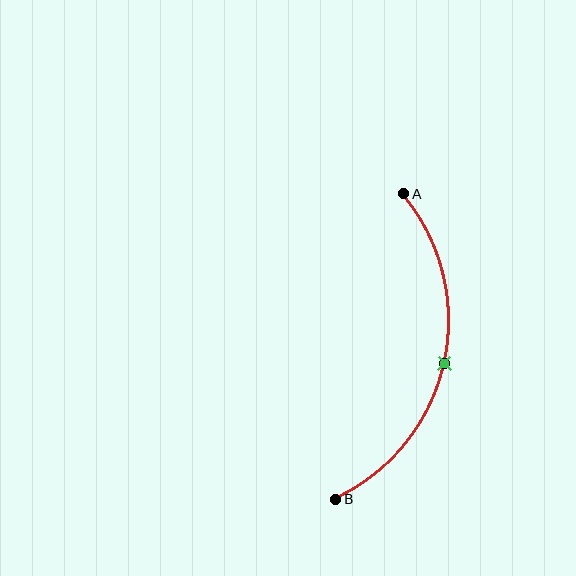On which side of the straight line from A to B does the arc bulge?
The arc bulges to the right of the straight line connecting A and B.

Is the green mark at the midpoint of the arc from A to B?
Yes. The green mark lies on the arc at equal arc-length from both A and B — it is the arc midpoint.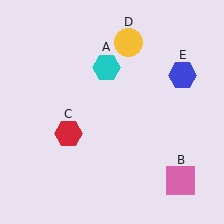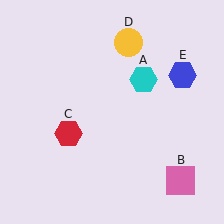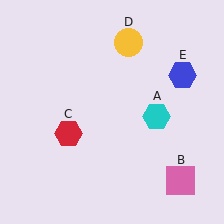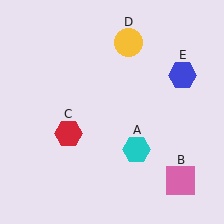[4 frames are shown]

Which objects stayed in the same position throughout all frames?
Pink square (object B) and red hexagon (object C) and yellow circle (object D) and blue hexagon (object E) remained stationary.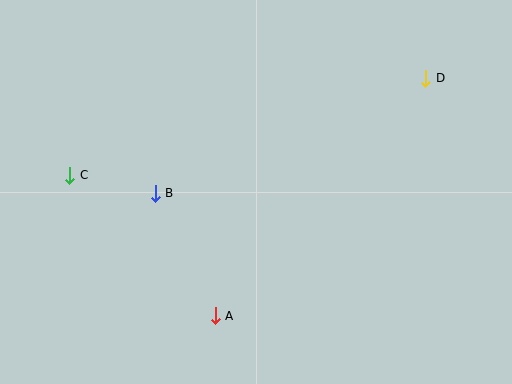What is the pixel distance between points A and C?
The distance between A and C is 202 pixels.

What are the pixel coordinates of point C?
Point C is at (70, 175).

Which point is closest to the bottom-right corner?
Point A is closest to the bottom-right corner.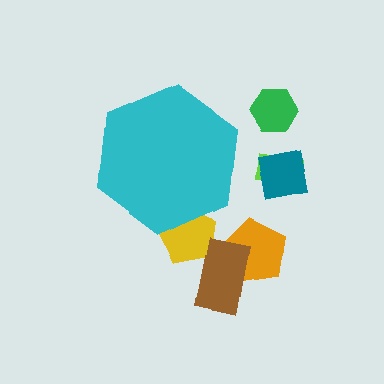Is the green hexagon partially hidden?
No, the green hexagon is fully visible.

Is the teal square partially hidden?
No, the teal square is fully visible.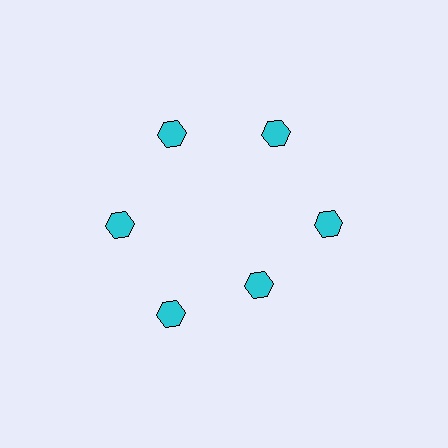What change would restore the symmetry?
The symmetry would be restored by moving it outward, back onto the ring so that all 6 hexagons sit at equal angles and equal distance from the center.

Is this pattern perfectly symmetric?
No. The 6 cyan hexagons are arranged in a ring, but one element near the 5 o'clock position is pulled inward toward the center, breaking the 6-fold rotational symmetry.